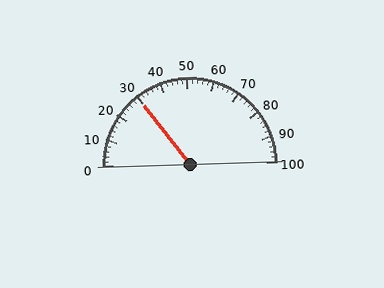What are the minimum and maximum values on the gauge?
The gauge ranges from 0 to 100.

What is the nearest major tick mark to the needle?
The nearest major tick mark is 30.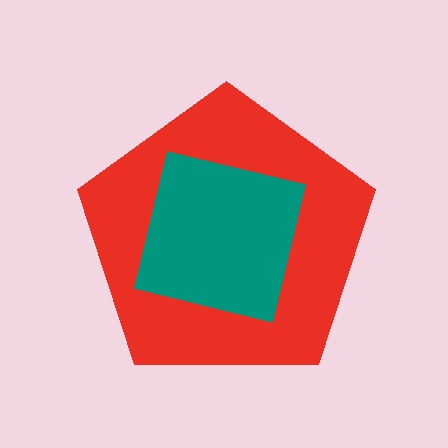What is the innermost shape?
The teal square.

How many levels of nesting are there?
2.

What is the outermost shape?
The red pentagon.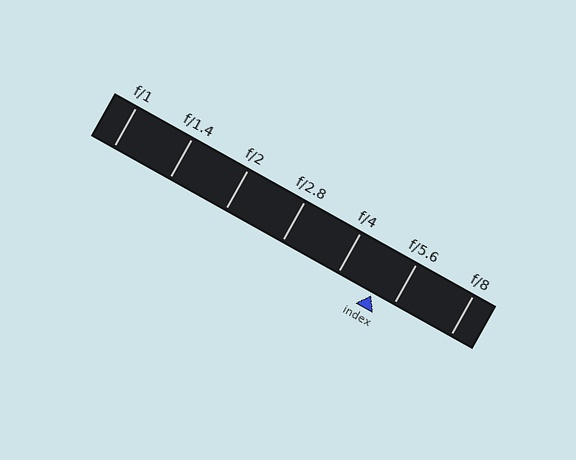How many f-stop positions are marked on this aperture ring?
There are 7 f-stop positions marked.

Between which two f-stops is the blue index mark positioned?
The index mark is between f/4 and f/5.6.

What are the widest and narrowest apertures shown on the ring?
The widest aperture shown is f/1 and the narrowest is f/8.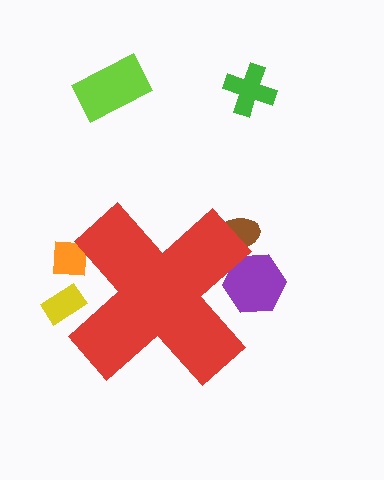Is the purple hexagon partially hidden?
Yes, the purple hexagon is partially hidden behind the red cross.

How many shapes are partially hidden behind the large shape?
4 shapes are partially hidden.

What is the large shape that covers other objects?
A red cross.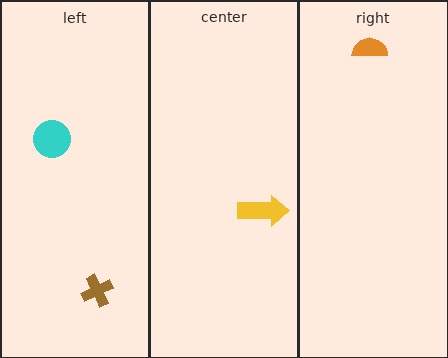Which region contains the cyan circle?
The left region.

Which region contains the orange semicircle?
The right region.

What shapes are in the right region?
The orange semicircle.